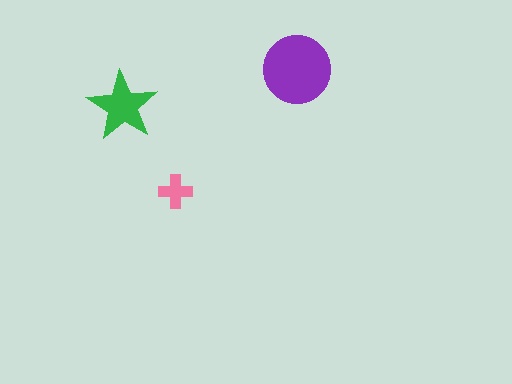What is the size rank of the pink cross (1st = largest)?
3rd.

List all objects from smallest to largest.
The pink cross, the green star, the purple circle.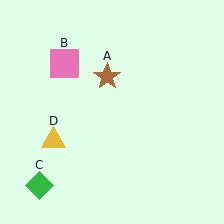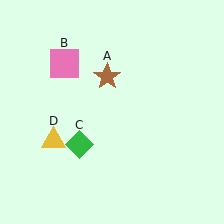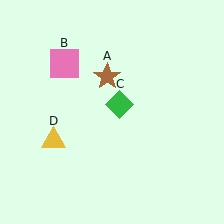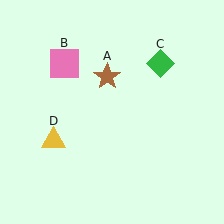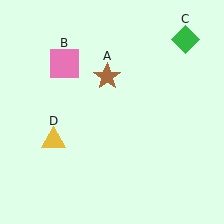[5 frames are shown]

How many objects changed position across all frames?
1 object changed position: green diamond (object C).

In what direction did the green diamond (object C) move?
The green diamond (object C) moved up and to the right.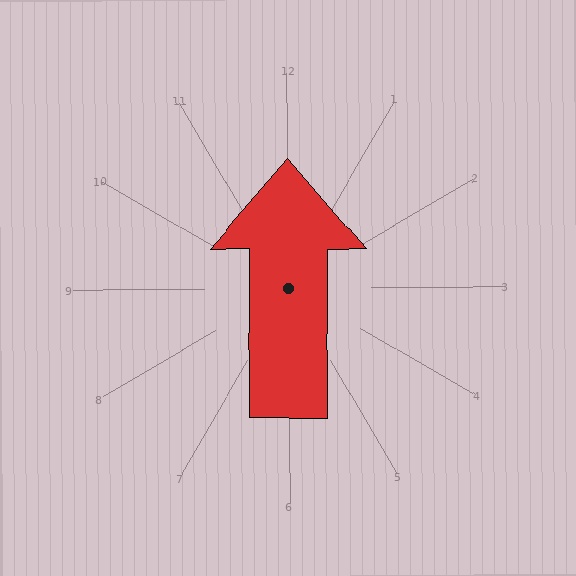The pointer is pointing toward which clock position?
Roughly 12 o'clock.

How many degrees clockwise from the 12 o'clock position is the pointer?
Approximately 0 degrees.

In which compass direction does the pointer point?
North.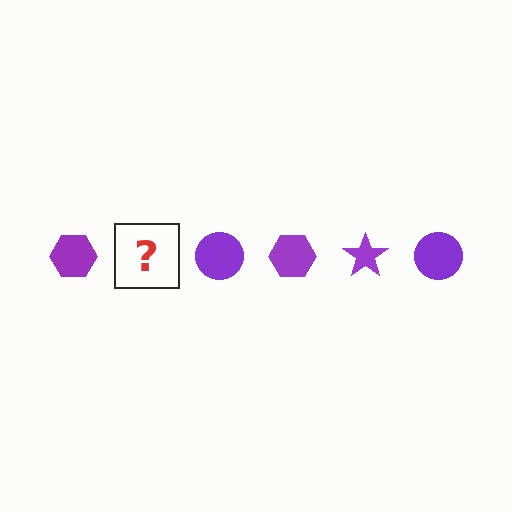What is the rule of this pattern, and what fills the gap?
The rule is that the pattern cycles through hexagon, star, circle shapes in purple. The gap should be filled with a purple star.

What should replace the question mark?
The question mark should be replaced with a purple star.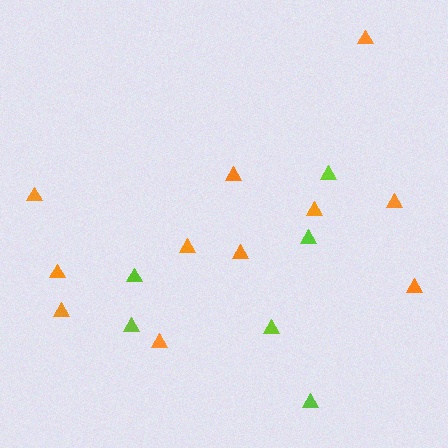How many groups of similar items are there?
There are 2 groups: one group of orange triangles (11) and one group of lime triangles (6).